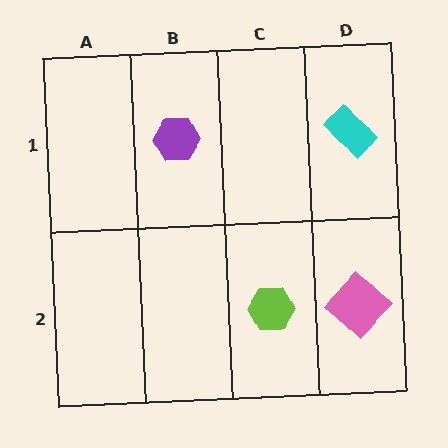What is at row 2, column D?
A pink diamond.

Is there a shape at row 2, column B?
No, that cell is empty.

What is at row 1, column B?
A purple hexagon.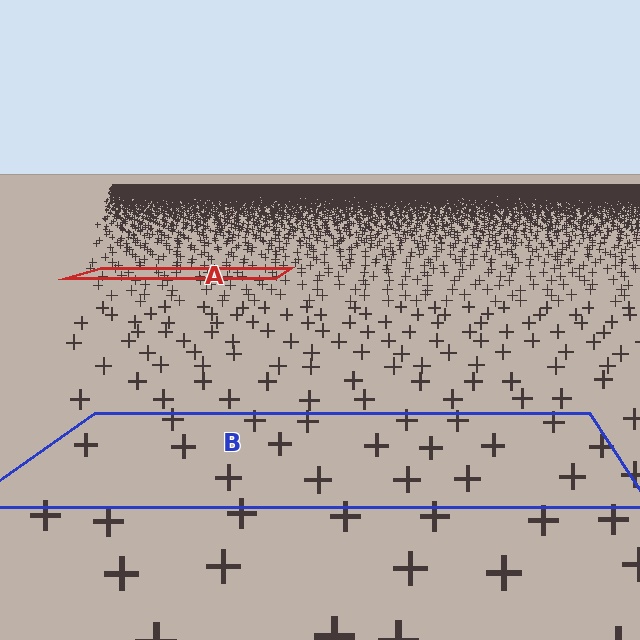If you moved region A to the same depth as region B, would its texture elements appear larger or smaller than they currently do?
They would appear larger. At a closer depth, the same texture elements are projected at a bigger on-screen size.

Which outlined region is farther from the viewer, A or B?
Region A is farther from the viewer — the texture elements inside it appear smaller and more densely packed.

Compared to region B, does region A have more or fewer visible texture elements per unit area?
Region A has more texture elements per unit area — they are packed more densely because it is farther away.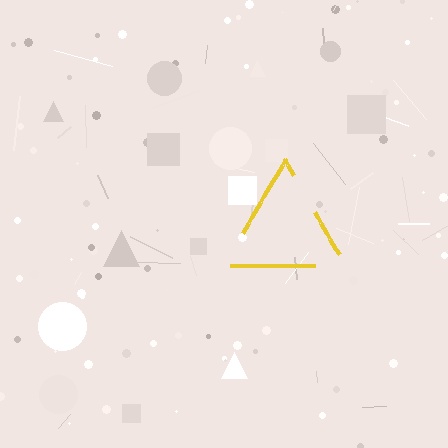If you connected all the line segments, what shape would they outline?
They would outline a triangle.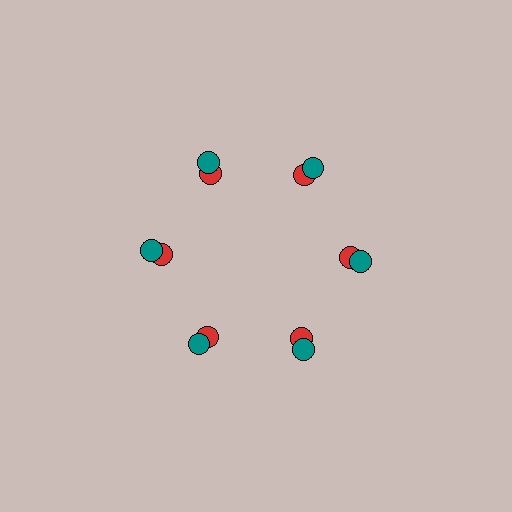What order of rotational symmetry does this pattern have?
This pattern has 6-fold rotational symmetry.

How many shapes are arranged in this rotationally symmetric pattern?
There are 12 shapes, arranged in 6 groups of 2.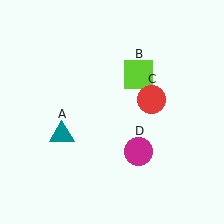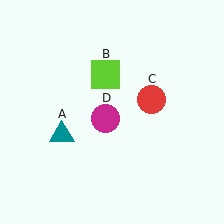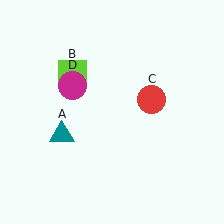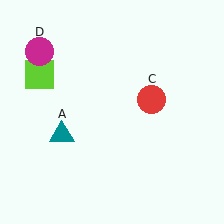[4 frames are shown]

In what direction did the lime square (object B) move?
The lime square (object B) moved left.